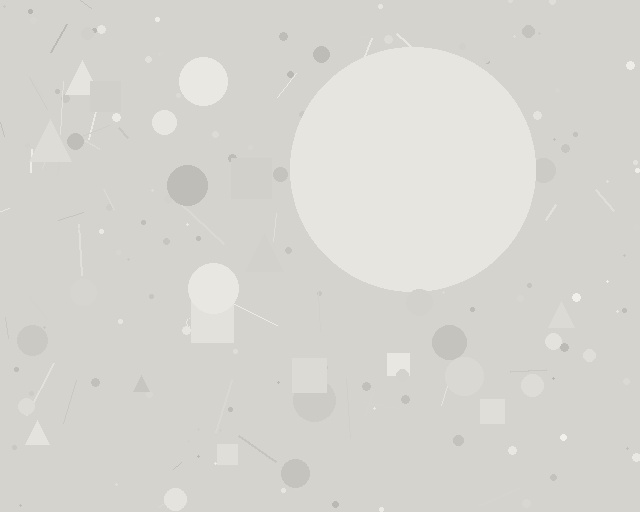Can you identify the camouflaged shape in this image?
The camouflaged shape is a circle.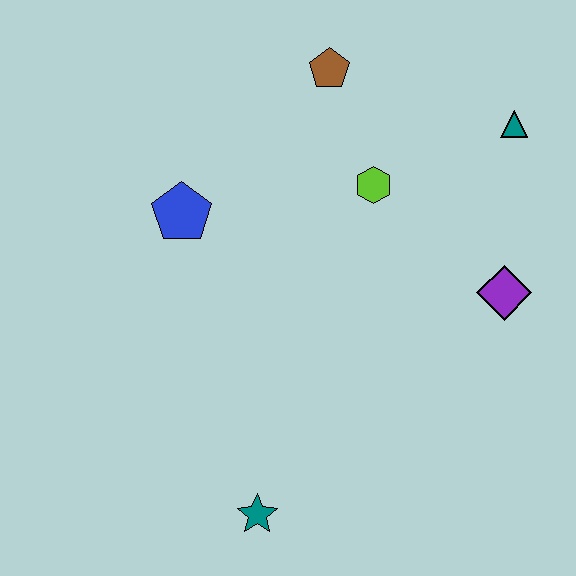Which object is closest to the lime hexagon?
The brown pentagon is closest to the lime hexagon.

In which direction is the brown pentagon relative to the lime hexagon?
The brown pentagon is above the lime hexagon.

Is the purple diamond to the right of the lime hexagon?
Yes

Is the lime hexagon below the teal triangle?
Yes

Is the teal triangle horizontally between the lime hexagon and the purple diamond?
No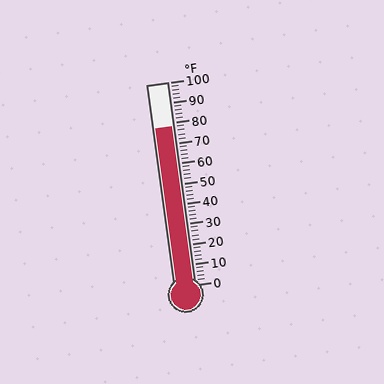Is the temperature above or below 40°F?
The temperature is above 40°F.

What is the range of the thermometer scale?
The thermometer scale ranges from 0°F to 100°F.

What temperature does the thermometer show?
The thermometer shows approximately 78°F.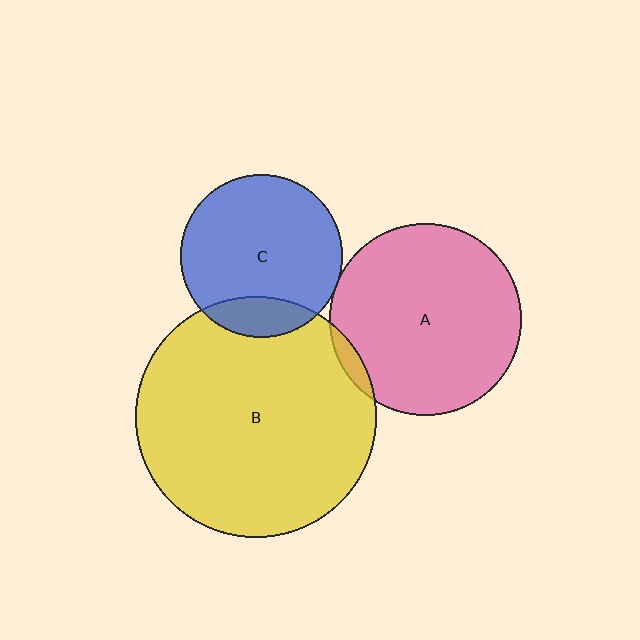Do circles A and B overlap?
Yes.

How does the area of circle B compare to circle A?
Approximately 1.6 times.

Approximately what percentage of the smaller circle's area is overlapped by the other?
Approximately 5%.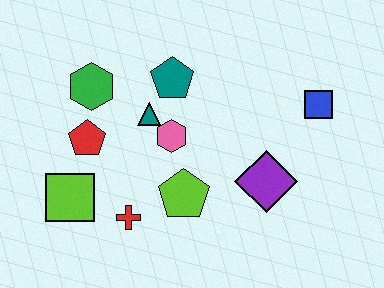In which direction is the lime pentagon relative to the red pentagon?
The lime pentagon is to the right of the red pentagon.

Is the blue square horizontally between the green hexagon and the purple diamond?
No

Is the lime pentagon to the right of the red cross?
Yes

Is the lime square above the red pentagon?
No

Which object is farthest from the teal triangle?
The blue square is farthest from the teal triangle.